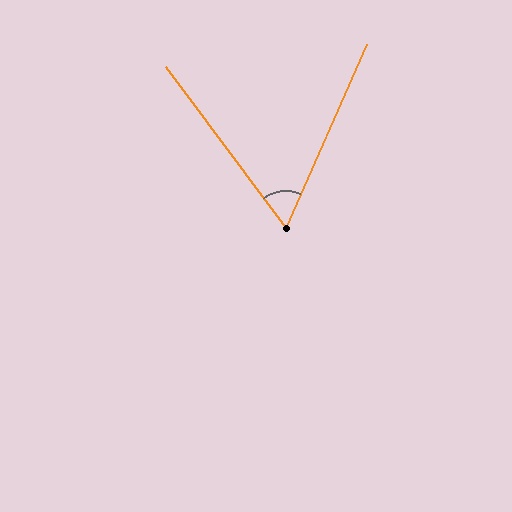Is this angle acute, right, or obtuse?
It is acute.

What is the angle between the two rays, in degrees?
Approximately 60 degrees.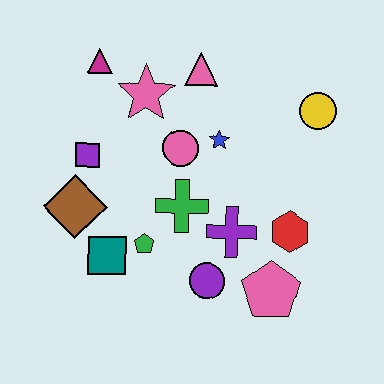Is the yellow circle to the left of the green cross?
No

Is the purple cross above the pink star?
No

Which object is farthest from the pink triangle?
The pink pentagon is farthest from the pink triangle.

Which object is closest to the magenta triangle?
The pink star is closest to the magenta triangle.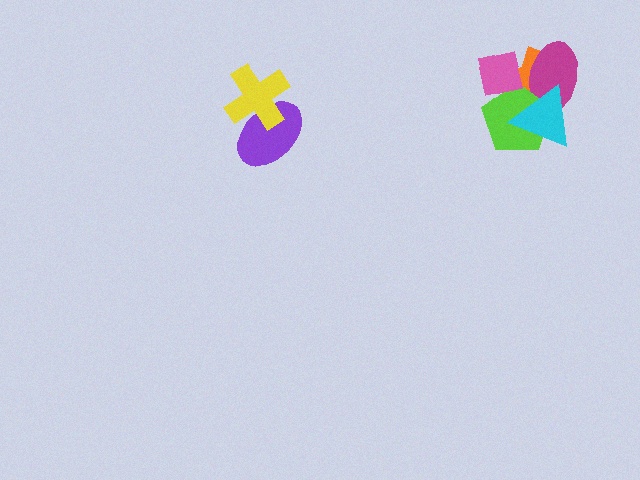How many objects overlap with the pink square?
3 objects overlap with the pink square.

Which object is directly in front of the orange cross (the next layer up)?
The magenta ellipse is directly in front of the orange cross.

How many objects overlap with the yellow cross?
1 object overlaps with the yellow cross.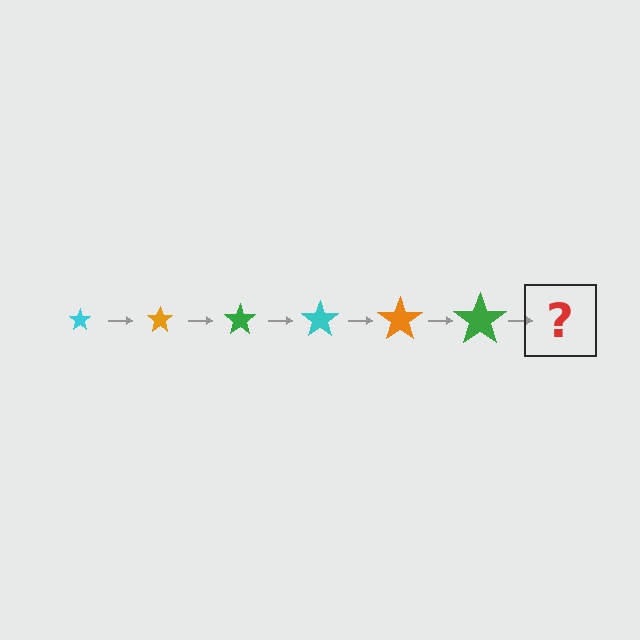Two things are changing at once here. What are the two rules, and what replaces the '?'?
The two rules are that the star grows larger each step and the color cycles through cyan, orange, and green. The '?' should be a cyan star, larger than the previous one.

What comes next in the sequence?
The next element should be a cyan star, larger than the previous one.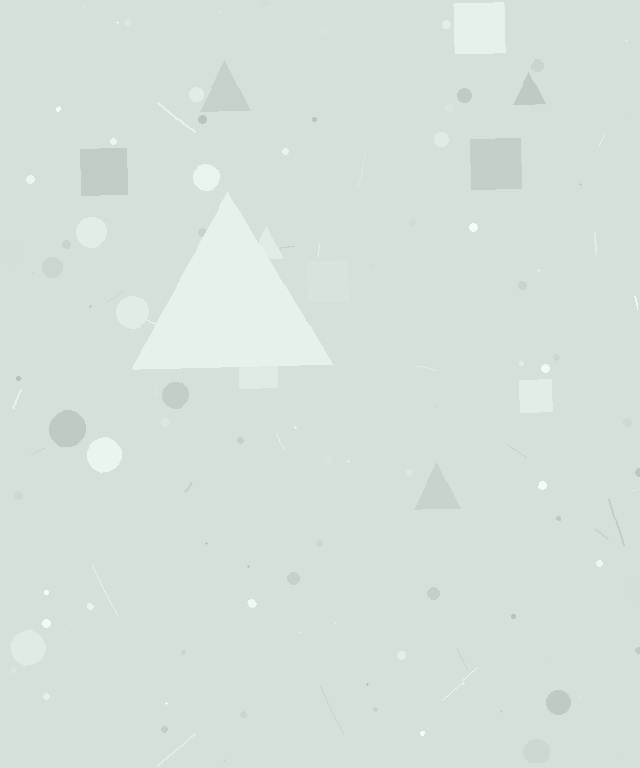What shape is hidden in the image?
A triangle is hidden in the image.